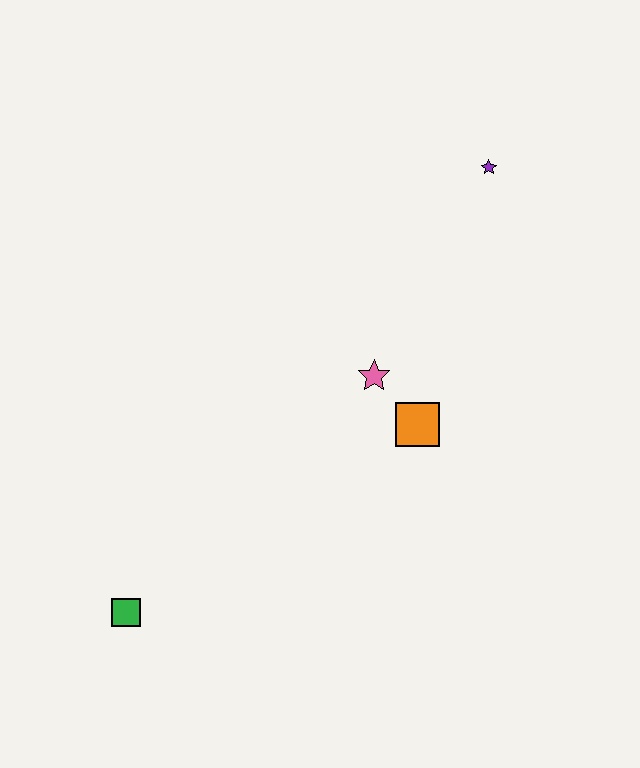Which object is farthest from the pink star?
The green square is farthest from the pink star.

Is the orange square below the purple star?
Yes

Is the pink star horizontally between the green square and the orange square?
Yes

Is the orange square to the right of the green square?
Yes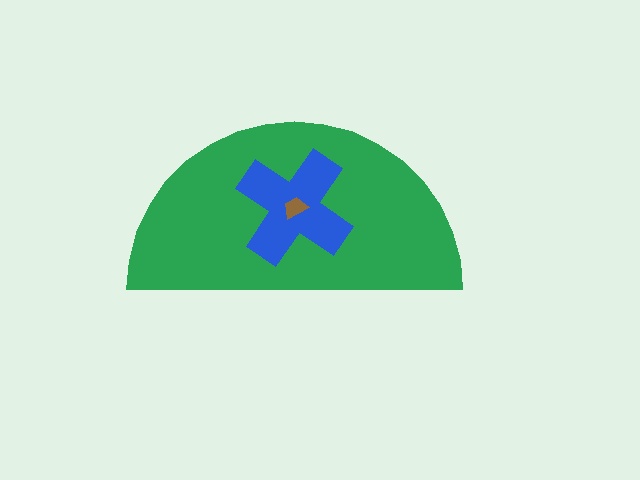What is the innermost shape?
The brown trapezoid.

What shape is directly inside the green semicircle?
The blue cross.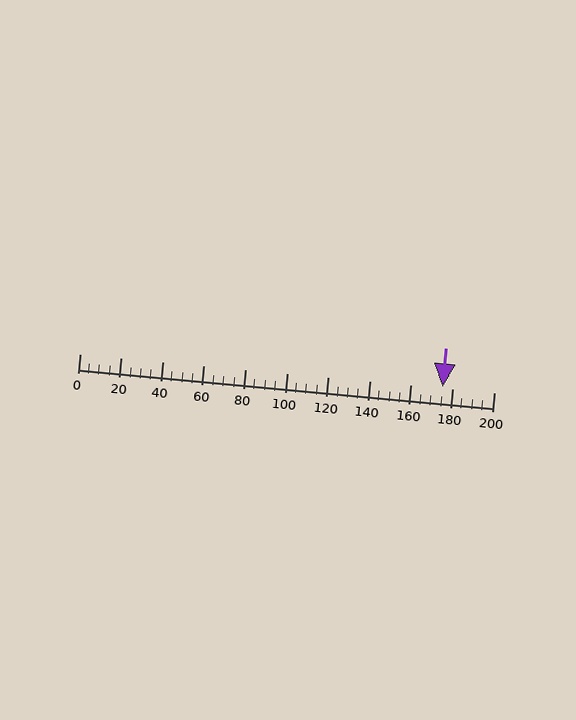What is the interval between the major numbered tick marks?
The major tick marks are spaced 20 units apart.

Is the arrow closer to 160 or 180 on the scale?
The arrow is closer to 180.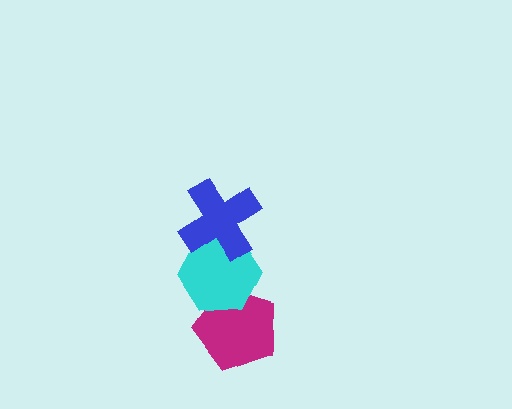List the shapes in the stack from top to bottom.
From top to bottom: the blue cross, the cyan hexagon, the magenta pentagon.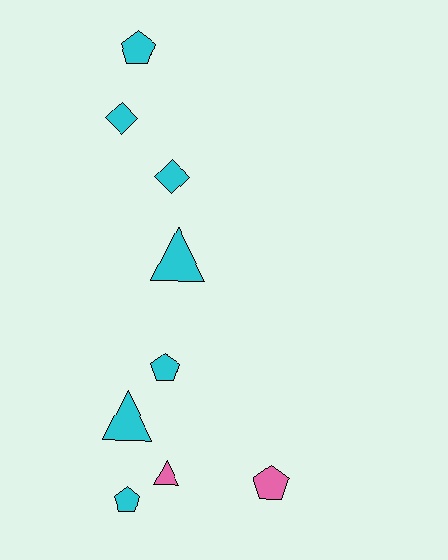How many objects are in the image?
There are 9 objects.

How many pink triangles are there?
There is 1 pink triangle.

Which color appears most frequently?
Cyan, with 7 objects.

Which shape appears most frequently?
Pentagon, with 4 objects.